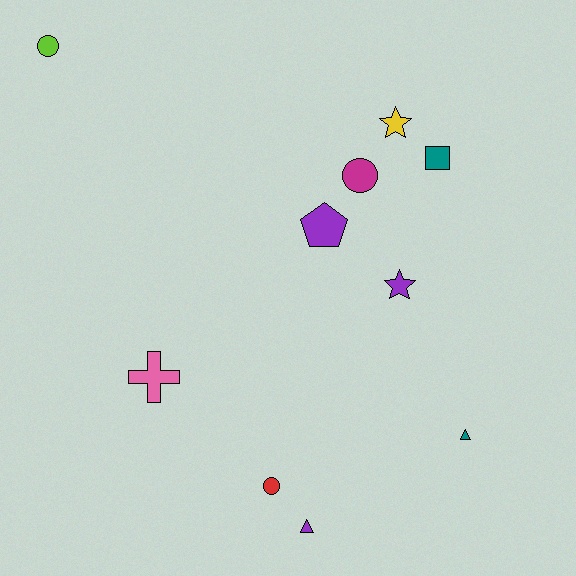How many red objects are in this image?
There is 1 red object.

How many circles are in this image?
There are 3 circles.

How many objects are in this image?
There are 10 objects.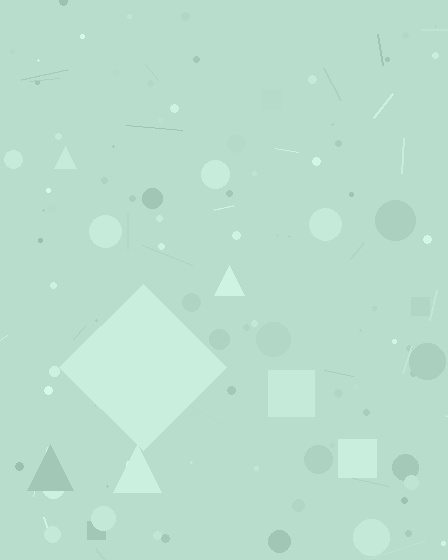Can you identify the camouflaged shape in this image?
The camouflaged shape is a diamond.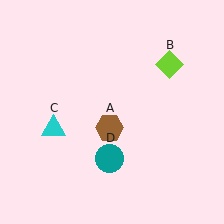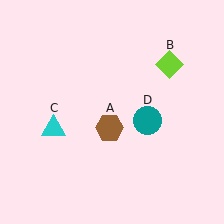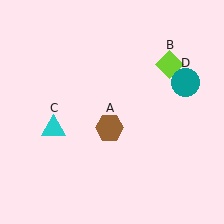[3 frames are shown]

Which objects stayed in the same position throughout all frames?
Brown hexagon (object A) and lime diamond (object B) and cyan triangle (object C) remained stationary.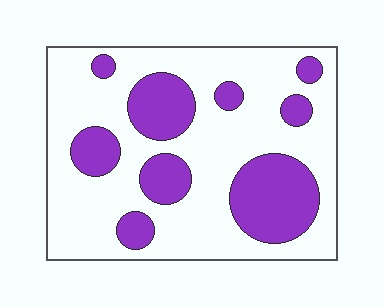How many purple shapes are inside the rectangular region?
9.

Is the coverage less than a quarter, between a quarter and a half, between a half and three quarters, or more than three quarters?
Between a quarter and a half.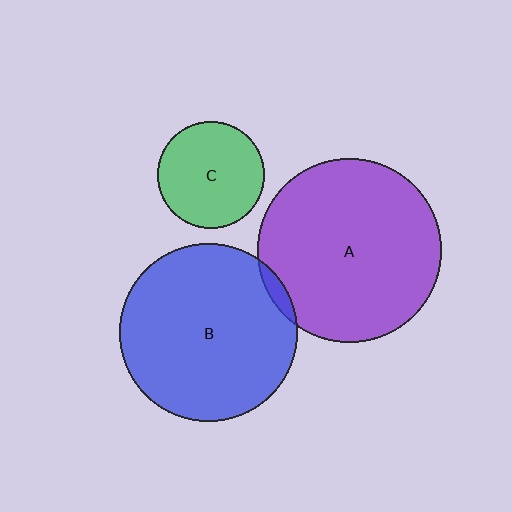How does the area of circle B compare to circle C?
Approximately 2.8 times.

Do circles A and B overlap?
Yes.